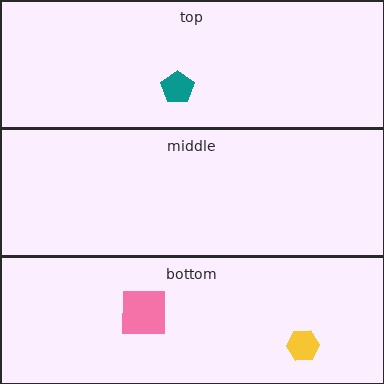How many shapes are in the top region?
1.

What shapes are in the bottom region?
The pink square, the yellow hexagon.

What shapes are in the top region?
The teal pentagon.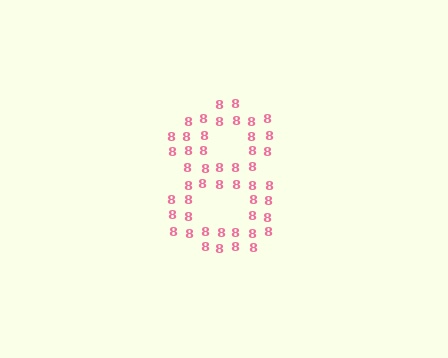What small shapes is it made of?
It is made of small digit 8's.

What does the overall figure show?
The overall figure shows the digit 8.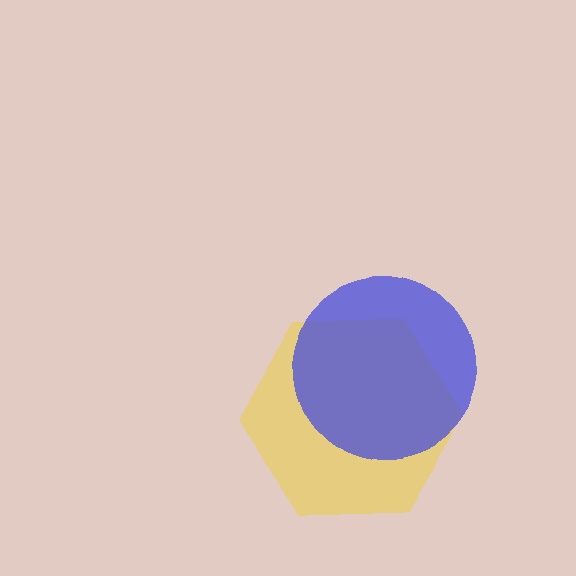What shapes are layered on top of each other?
The layered shapes are: a yellow hexagon, a blue circle.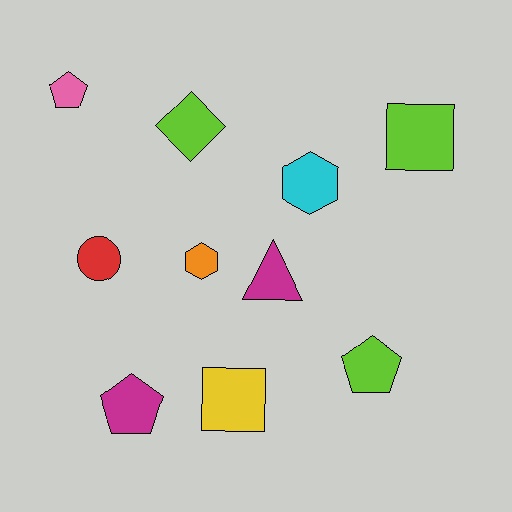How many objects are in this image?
There are 10 objects.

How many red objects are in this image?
There is 1 red object.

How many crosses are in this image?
There are no crosses.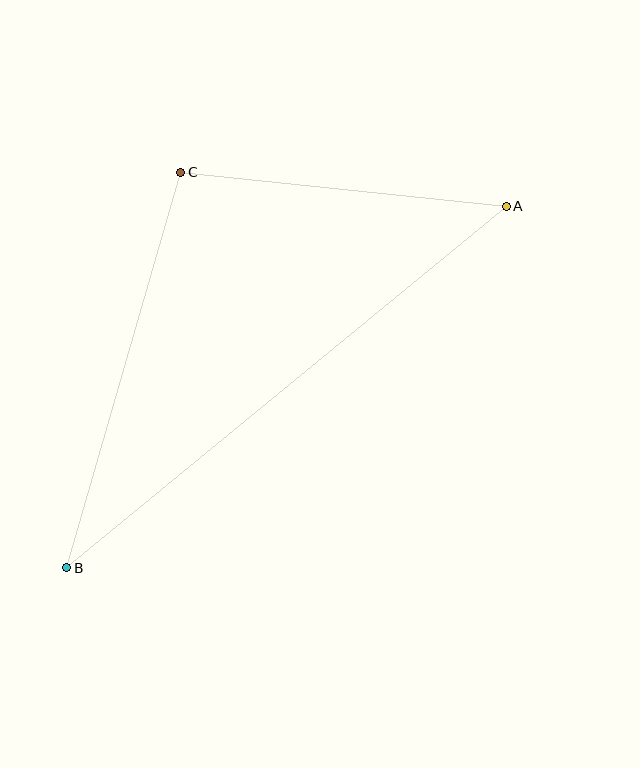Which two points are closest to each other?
Points A and C are closest to each other.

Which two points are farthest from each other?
Points A and B are farthest from each other.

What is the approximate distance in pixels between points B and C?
The distance between B and C is approximately 412 pixels.